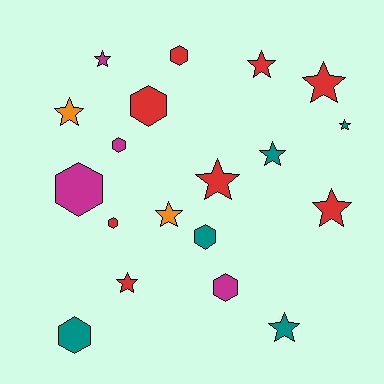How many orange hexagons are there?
There are no orange hexagons.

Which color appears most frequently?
Red, with 8 objects.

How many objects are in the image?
There are 19 objects.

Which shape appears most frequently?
Star, with 11 objects.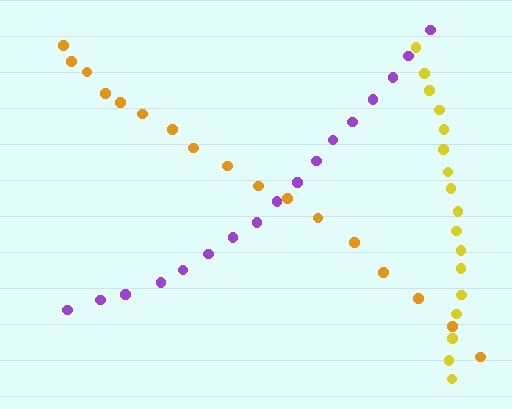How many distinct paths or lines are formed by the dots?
There are 3 distinct paths.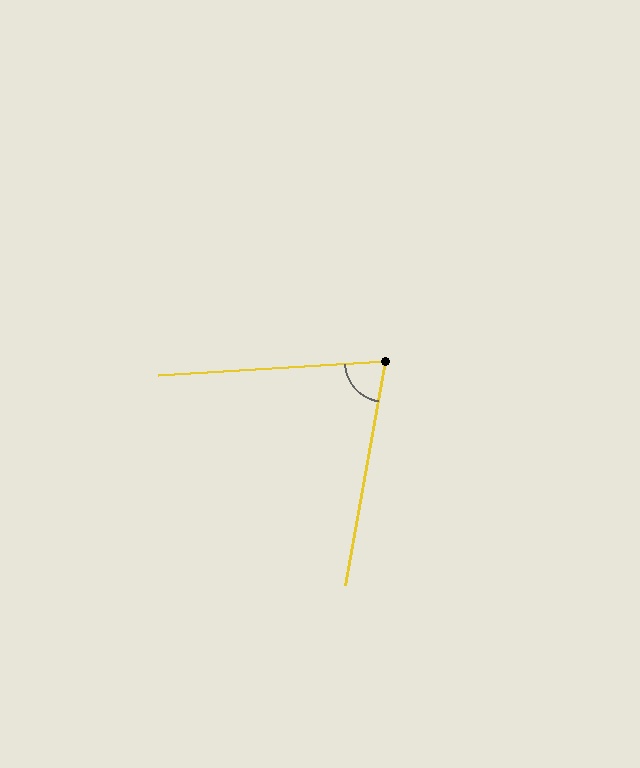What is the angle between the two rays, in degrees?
Approximately 76 degrees.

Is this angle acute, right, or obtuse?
It is acute.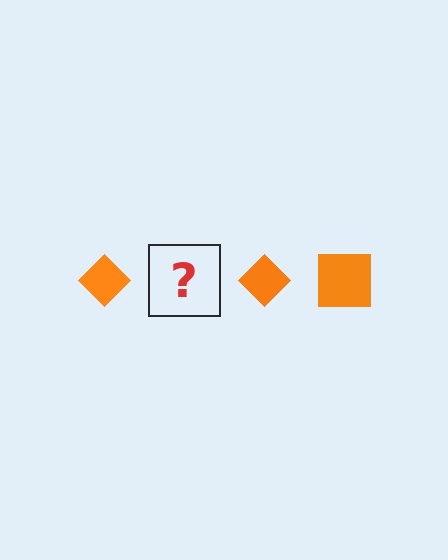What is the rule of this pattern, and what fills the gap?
The rule is that the pattern cycles through diamond, square shapes in orange. The gap should be filled with an orange square.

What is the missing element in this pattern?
The missing element is an orange square.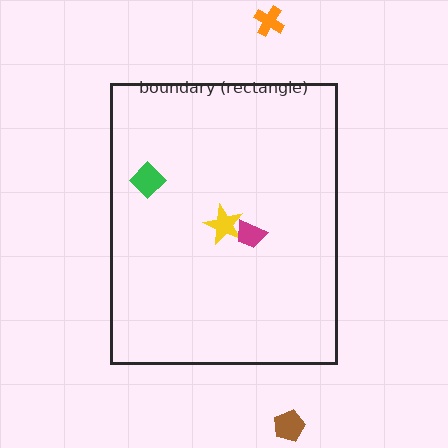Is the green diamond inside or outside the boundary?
Inside.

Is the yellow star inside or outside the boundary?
Inside.